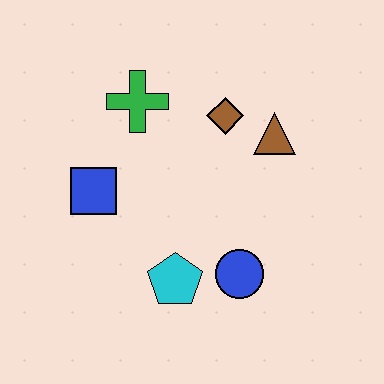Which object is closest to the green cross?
The brown diamond is closest to the green cross.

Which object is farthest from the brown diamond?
The cyan pentagon is farthest from the brown diamond.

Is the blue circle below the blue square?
Yes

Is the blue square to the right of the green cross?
No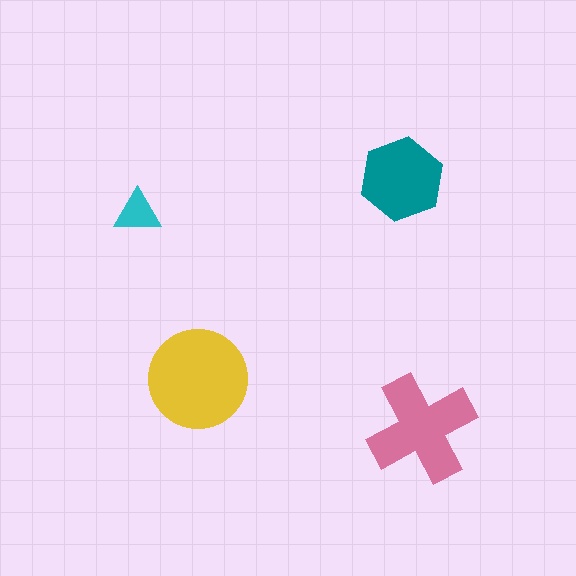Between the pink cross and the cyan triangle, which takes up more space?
The pink cross.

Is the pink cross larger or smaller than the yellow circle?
Smaller.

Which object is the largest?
The yellow circle.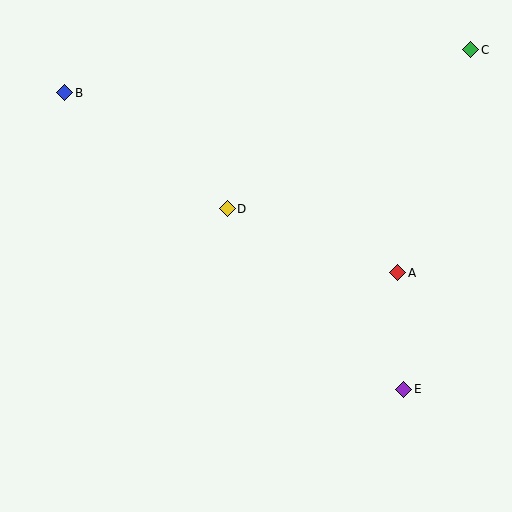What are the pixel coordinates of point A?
Point A is at (398, 273).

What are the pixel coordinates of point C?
Point C is at (471, 50).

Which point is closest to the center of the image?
Point D at (227, 209) is closest to the center.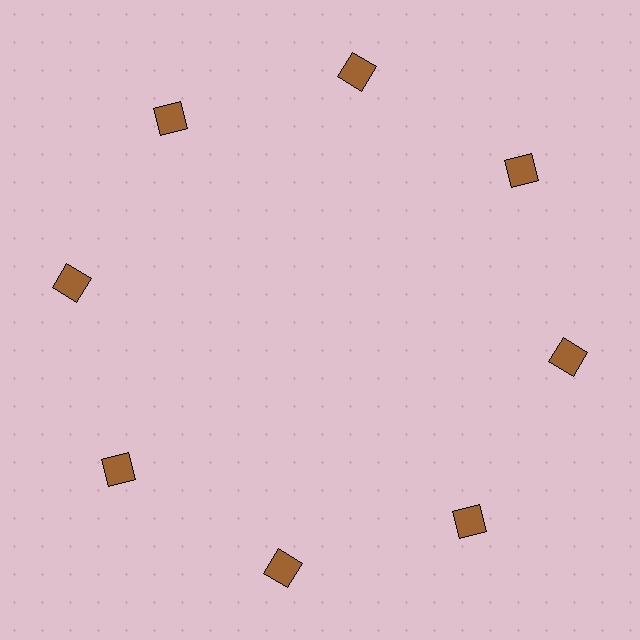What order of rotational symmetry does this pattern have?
This pattern has 8-fold rotational symmetry.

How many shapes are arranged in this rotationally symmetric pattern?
There are 8 shapes, arranged in 8 groups of 1.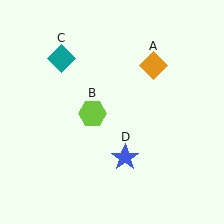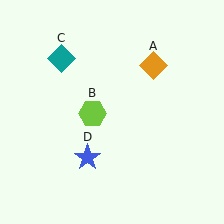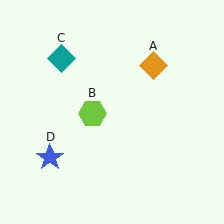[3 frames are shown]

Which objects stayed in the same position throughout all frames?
Orange diamond (object A) and lime hexagon (object B) and teal diamond (object C) remained stationary.